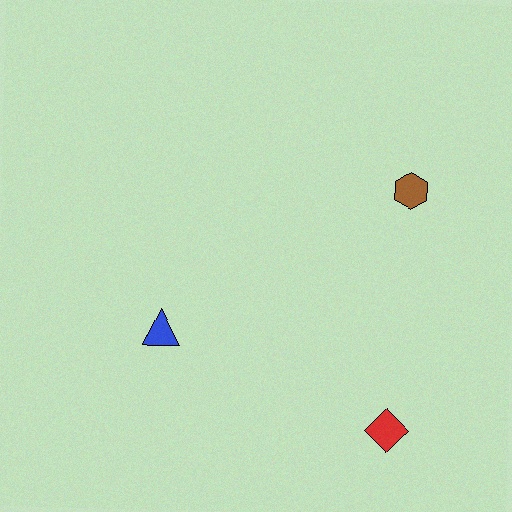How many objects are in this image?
There are 3 objects.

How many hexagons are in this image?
There is 1 hexagon.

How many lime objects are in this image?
There are no lime objects.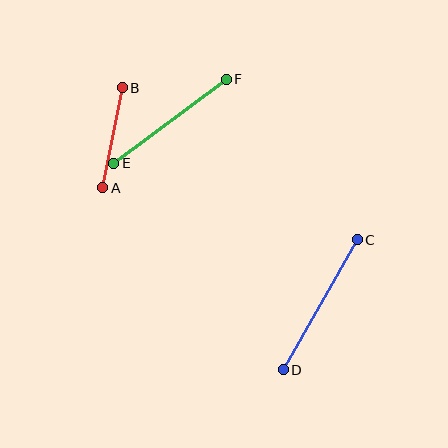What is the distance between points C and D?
The distance is approximately 150 pixels.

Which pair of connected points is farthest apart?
Points C and D are farthest apart.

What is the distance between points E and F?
The distance is approximately 140 pixels.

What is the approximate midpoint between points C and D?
The midpoint is at approximately (320, 305) pixels.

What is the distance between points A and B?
The distance is approximately 102 pixels.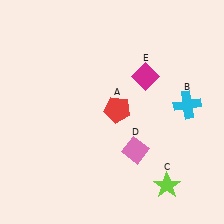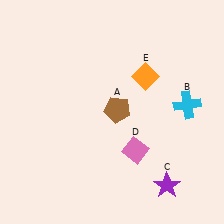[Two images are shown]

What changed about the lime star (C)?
In Image 1, C is lime. In Image 2, it changed to purple.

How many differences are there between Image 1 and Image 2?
There are 3 differences between the two images.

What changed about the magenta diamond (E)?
In Image 1, E is magenta. In Image 2, it changed to orange.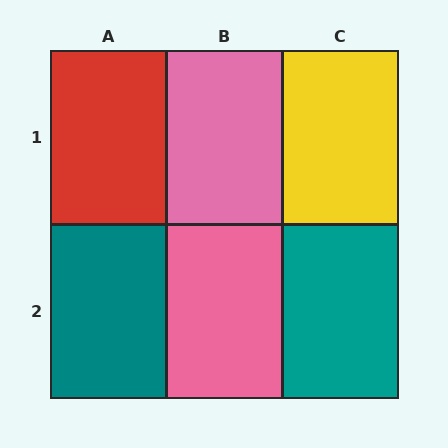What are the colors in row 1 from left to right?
Red, pink, yellow.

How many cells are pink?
2 cells are pink.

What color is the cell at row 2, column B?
Pink.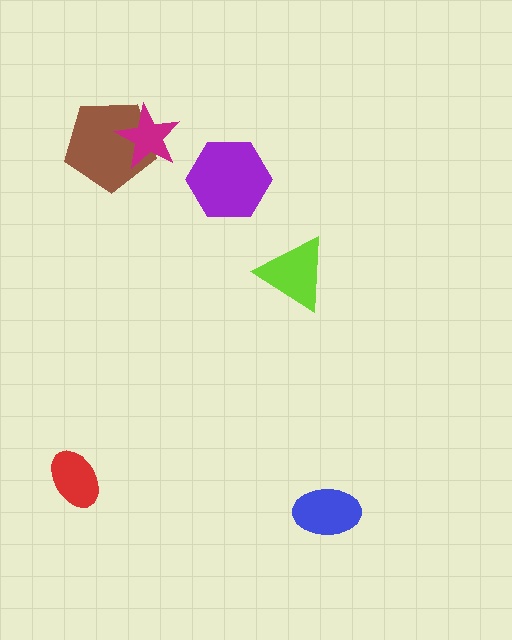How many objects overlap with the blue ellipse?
0 objects overlap with the blue ellipse.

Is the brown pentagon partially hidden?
Yes, it is partially covered by another shape.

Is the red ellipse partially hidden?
No, no other shape covers it.